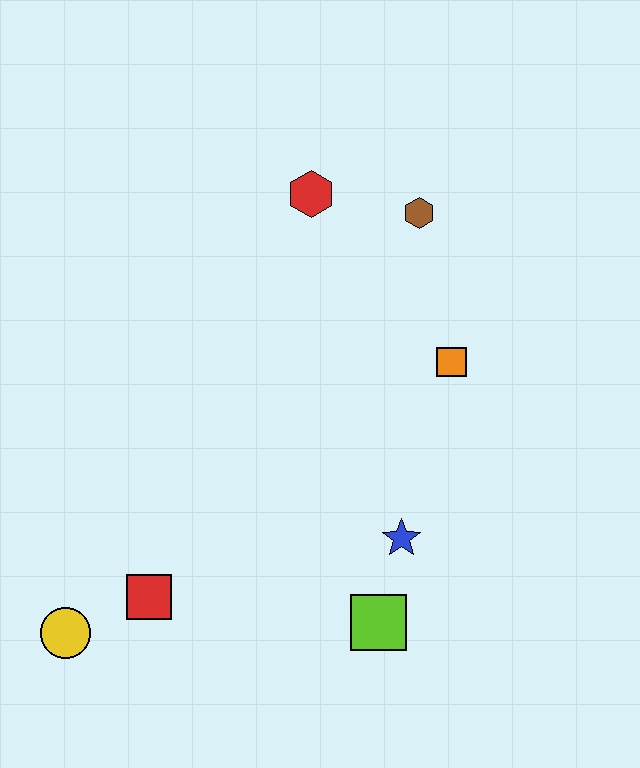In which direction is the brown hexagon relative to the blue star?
The brown hexagon is above the blue star.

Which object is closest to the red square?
The yellow circle is closest to the red square.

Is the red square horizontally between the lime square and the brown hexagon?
No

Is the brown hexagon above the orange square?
Yes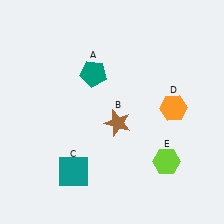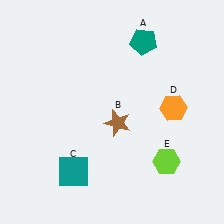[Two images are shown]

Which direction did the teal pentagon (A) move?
The teal pentagon (A) moved right.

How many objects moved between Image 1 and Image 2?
1 object moved between the two images.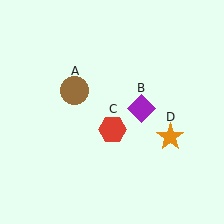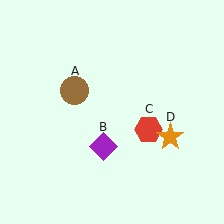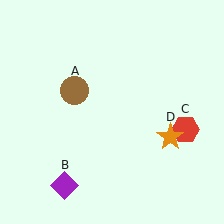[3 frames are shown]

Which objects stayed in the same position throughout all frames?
Brown circle (object A) and orange star (object D) remained stationary.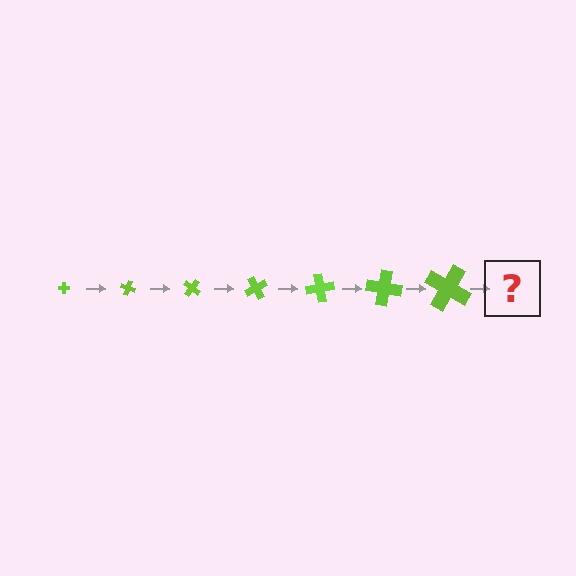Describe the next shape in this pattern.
It should be a cross, larger than the previous one and rotated 140 degrees from the start.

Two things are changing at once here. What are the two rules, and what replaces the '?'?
The two rules are that the cross grows larger each step and it rotates 20 degrees each step. The '?' should be a cross, larger than the previous one and rotated 140 degrees from the start.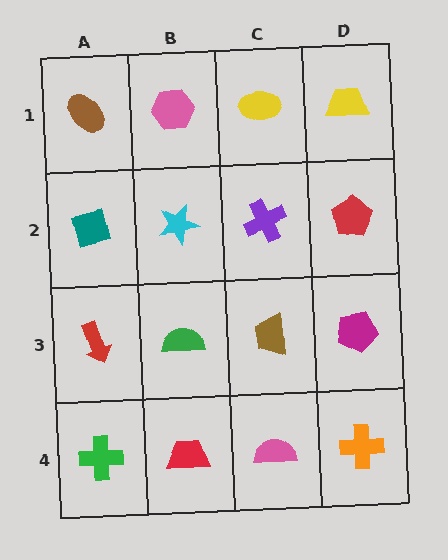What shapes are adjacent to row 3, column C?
A purple cross (row 2, column C), a pink semicircle (row 4, column C), a green semicircle (row 3, column B), a magenta pentagon (row 3, column D).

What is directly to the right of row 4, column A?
A red trapezoid.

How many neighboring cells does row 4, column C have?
3.